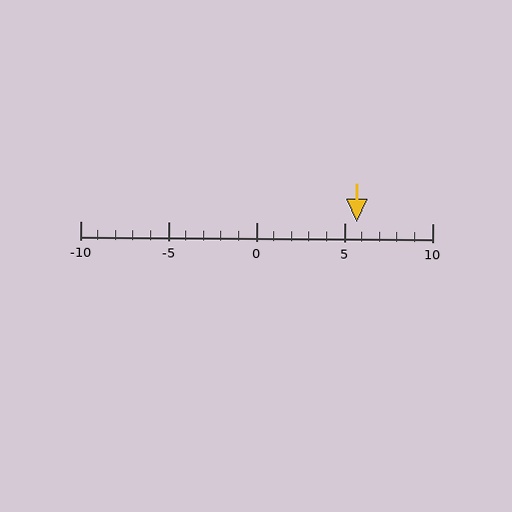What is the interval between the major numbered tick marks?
The major tick marks are spaced 5 units apart.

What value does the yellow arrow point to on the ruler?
The yellow arrow points to approximately 6.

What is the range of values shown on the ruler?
The ruler shows values from -10 to 10.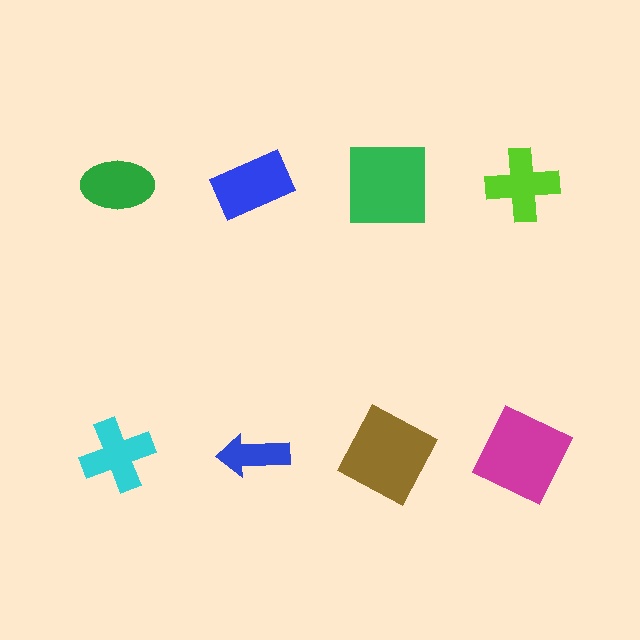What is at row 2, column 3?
A brown square.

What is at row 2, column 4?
A magenta square.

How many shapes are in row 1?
4 shapes.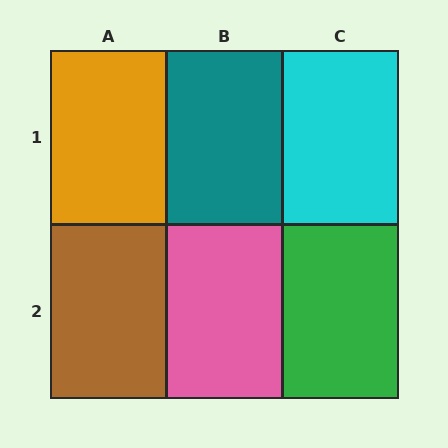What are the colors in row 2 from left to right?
Brown, pink, green.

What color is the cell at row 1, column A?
Orange.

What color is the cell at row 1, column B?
Teal.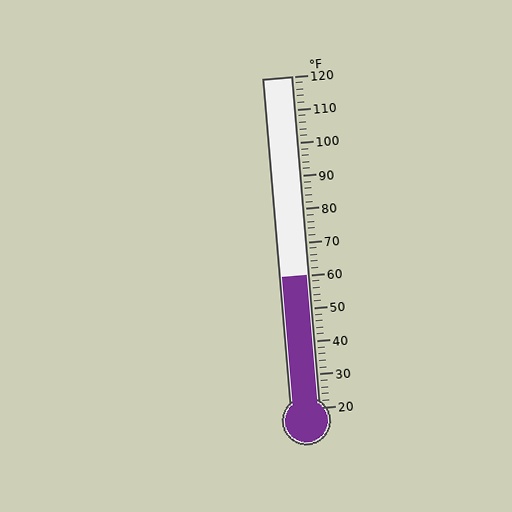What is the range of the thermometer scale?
The thermometer scale ranges from 20°F to 120°F.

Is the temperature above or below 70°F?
The temperature is below 70°F.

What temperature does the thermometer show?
The thermometer shows approximately 60°F.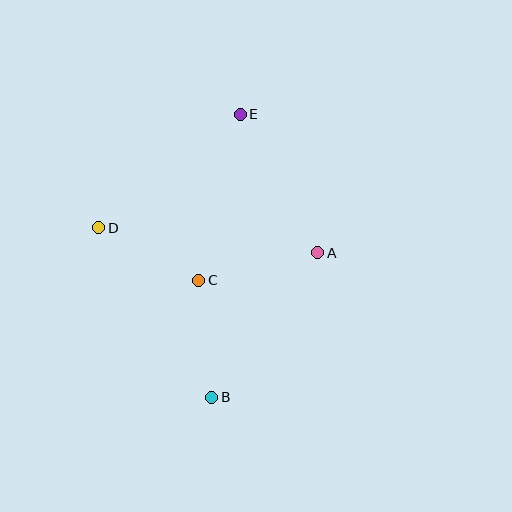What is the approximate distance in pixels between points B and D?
The distance between B and D is approximately 204 pixels.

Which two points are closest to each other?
Points C and D are closest to each other.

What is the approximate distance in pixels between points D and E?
The distance between D and E is approximately 181 pixels.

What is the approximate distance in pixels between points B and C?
The distance between B and C is approximately 118 pixels.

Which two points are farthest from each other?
Points B and E are farthest from each other.